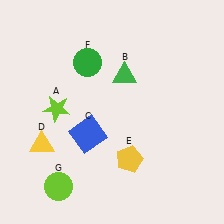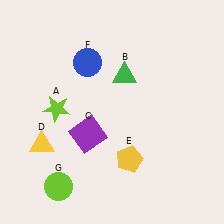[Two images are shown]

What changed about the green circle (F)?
In Image 1, F is green. In Image 2, it changed to blue.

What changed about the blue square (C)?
In Image 1, C is blue. In Image 2, it changed to purple.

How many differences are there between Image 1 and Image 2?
There are 2 differences between the two images.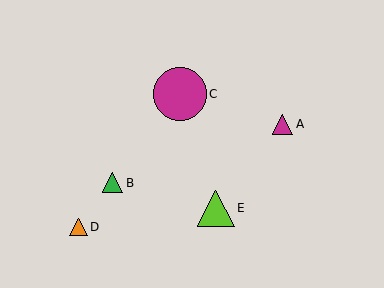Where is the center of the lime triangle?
The center of the lime triangle is at (216, 208).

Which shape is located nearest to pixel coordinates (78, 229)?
The orange triangle (labeled D) at (79, 227) is nearest to that location.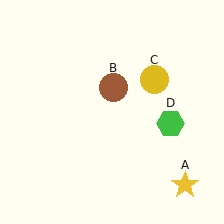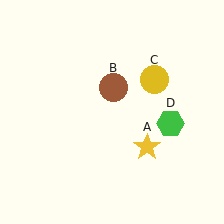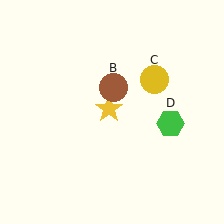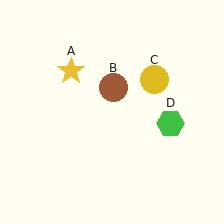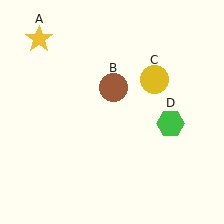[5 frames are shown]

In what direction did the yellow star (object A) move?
The yellow star (object A) moved up and to the left.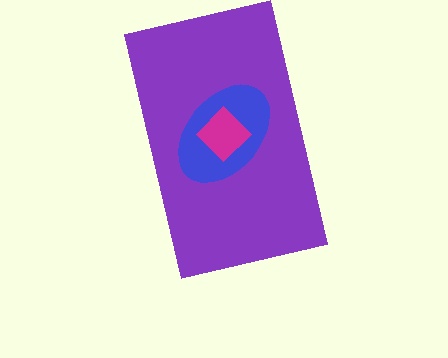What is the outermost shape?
The purple rectangle.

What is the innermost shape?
The magenta diamond.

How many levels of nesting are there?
3.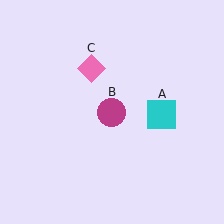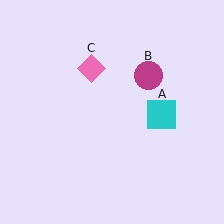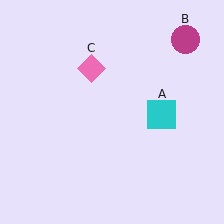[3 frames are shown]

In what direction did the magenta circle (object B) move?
The magenta circle (object B) moved up and to the right.